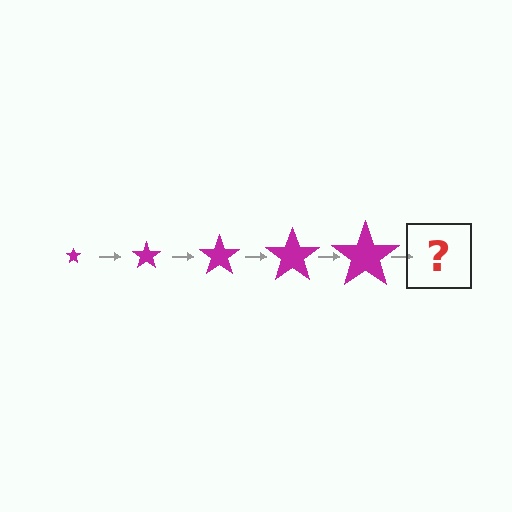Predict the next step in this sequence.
The next step is a magenta star, larger than the previous one.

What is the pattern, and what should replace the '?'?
The pattern is that the star gets progressively larger each step. The '?' should be a magenta star, larger than the previous one.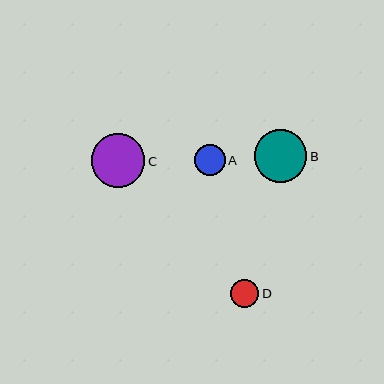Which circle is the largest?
Circle C is the largest with a size of approximately 53 pixels.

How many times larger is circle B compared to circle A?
Circle B is approximately 1.7 times the size of circle A.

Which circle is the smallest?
Circle D is the smallest with a size of approximately 28 pixels.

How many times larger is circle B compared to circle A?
Circle B is approximately 1.7 times the size of circle A.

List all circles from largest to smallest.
From largest to smallest: C, B, A, D.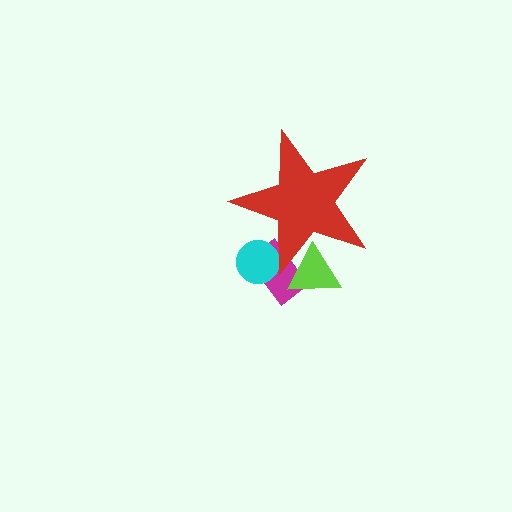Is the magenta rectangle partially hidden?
Yes, the magenta rectangle is partially hidden behind the red star.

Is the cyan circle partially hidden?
Yes, the cyan circle is partially hidden behind the red star.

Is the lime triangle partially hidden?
Yes, the lime triangle is partially hidden behind the red star.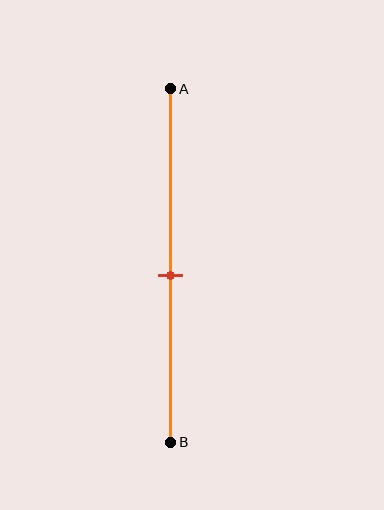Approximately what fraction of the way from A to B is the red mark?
The red mark is approximately 55% of the way from A to B.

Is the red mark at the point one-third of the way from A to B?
No, the mark is at about 55% from A, not at the 33% one-third point.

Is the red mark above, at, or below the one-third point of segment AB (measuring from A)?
The red mark is below the one-third point of segment AB.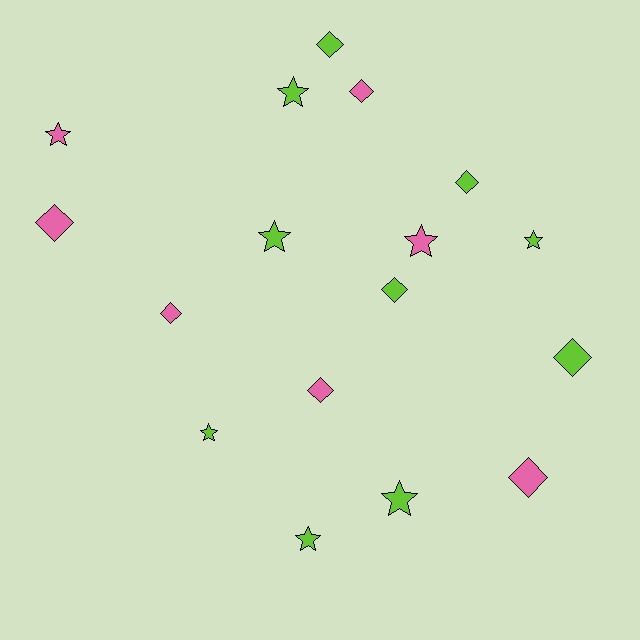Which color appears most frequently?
Lime, with 10 objects.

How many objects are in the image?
There are 17 objects.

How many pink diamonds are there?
There are 5 pink diamonds.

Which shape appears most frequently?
Diamond, with 9 objects.